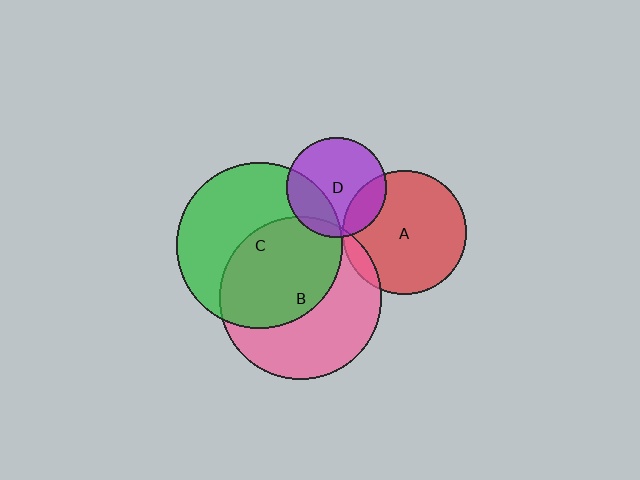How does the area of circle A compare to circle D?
Approximately 1.5 times.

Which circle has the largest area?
Circle C (green).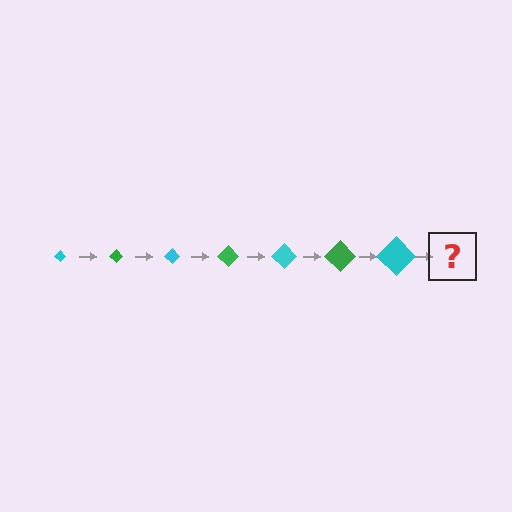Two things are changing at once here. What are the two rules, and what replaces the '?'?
The two rules are that the diamond grows larger each step and the color cycles through cyan and green. The '?' should be a green diamond, larger than the previous one.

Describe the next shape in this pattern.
It should be a green diamond, larger than the previous one.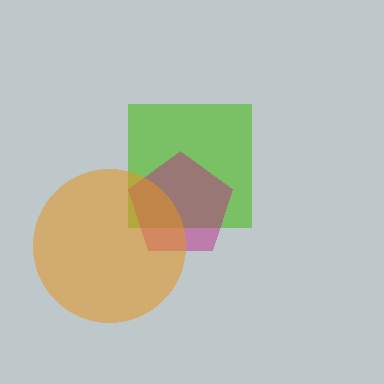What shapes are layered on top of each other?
The layered shapes are: a lime square, a magenta pentagon, an orange circle.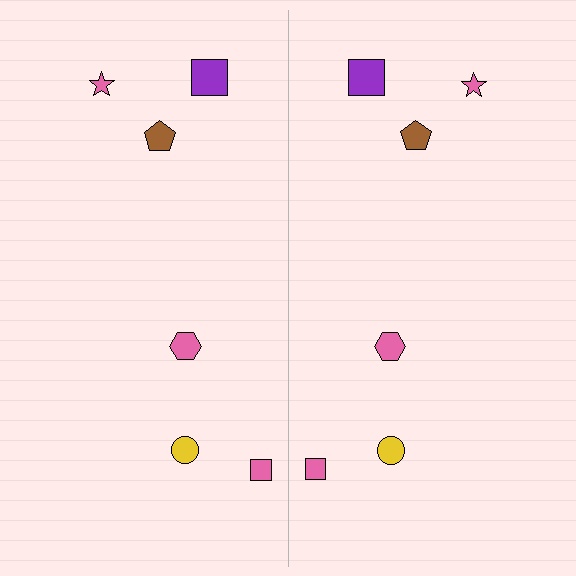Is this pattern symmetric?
Yes, this pattern has bilateral (reflection) symmetry.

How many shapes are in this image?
There are 12 shapes in this image.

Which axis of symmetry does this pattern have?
The pattern has a vertical axis of symmetry running through the center of the image.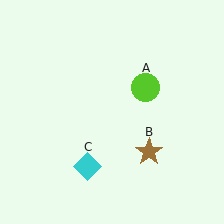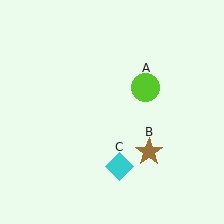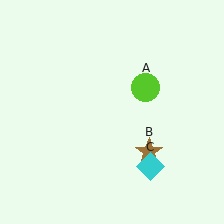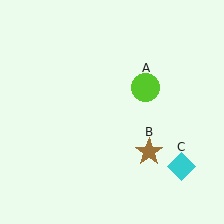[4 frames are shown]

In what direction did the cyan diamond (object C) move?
The cyan diamond (object C) moved right.